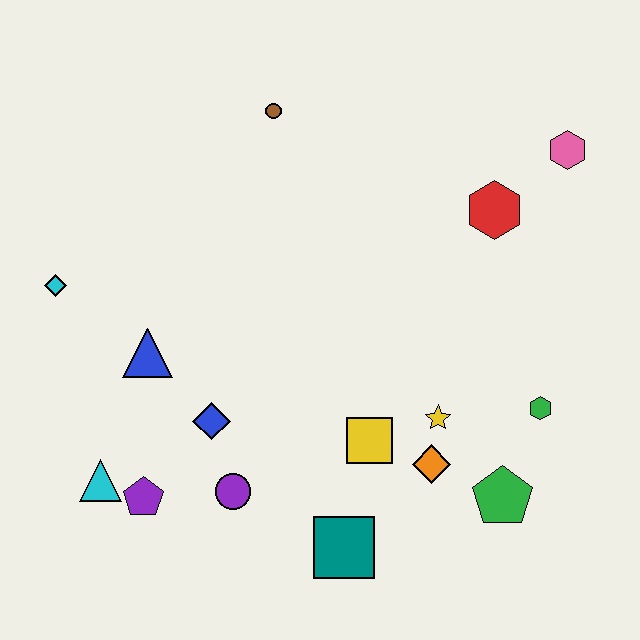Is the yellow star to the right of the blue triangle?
Yes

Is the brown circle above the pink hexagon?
Yes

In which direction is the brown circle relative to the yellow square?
The brown circle is above the yellow square.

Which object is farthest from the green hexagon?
The cyan diamond is farthest from the green hexagon.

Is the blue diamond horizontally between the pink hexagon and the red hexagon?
No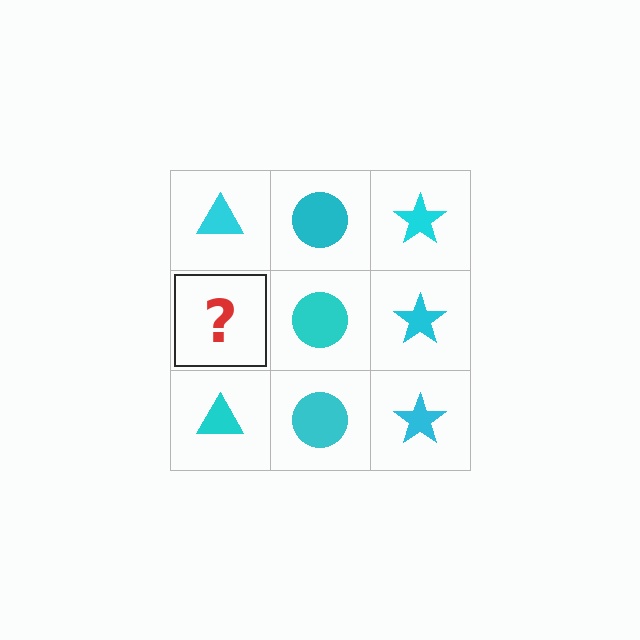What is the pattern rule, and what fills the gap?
The rule is that each column has a consistent shape. The gap should be filled with a cyan triangle.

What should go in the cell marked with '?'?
The missing cell should contain a cyan triangle.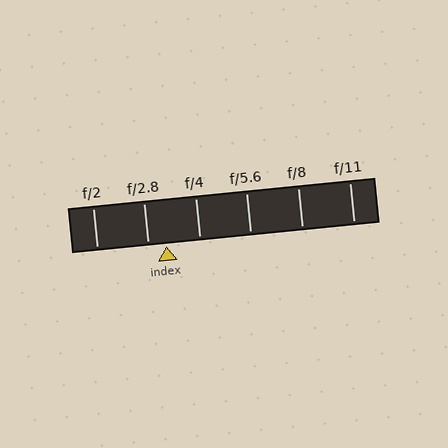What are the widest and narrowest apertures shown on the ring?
The widest aperture shown is f/2 and the narrowest is f/11.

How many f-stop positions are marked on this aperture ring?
There are 6 f-stop positions marked.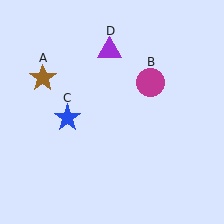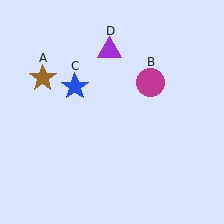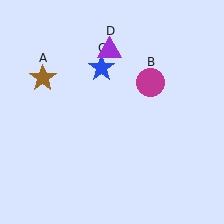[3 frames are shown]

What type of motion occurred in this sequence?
The blue star (object C) rotated clockwise around the center of the scene.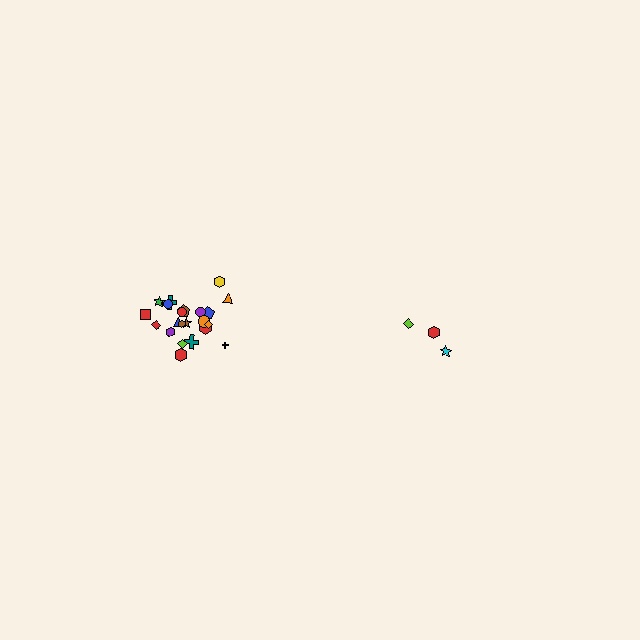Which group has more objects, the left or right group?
The left group.